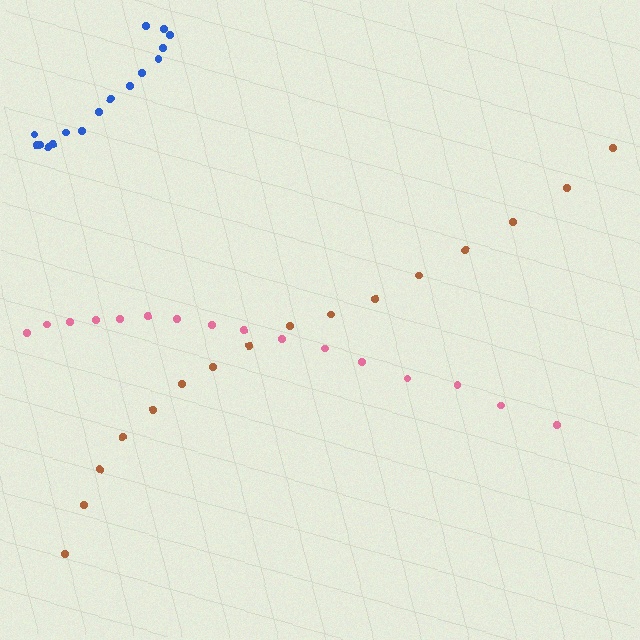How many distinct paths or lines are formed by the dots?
There are 3 distinct paths.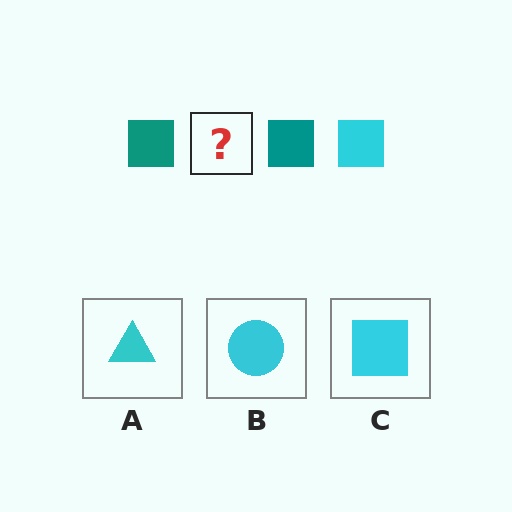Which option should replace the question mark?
Option C.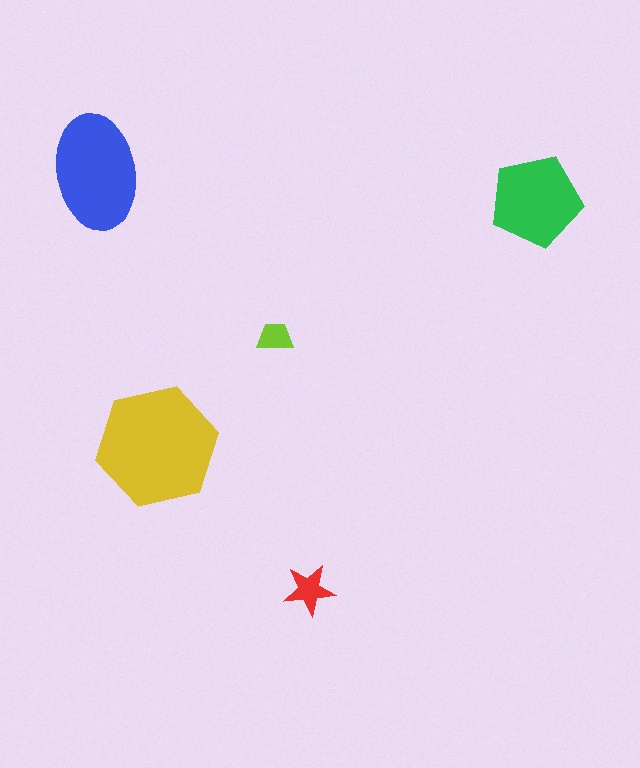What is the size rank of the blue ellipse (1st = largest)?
2nd.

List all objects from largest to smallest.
The yellow hexagon, the blue ellipse, the green pentagon, the red star, the lime trapezoid.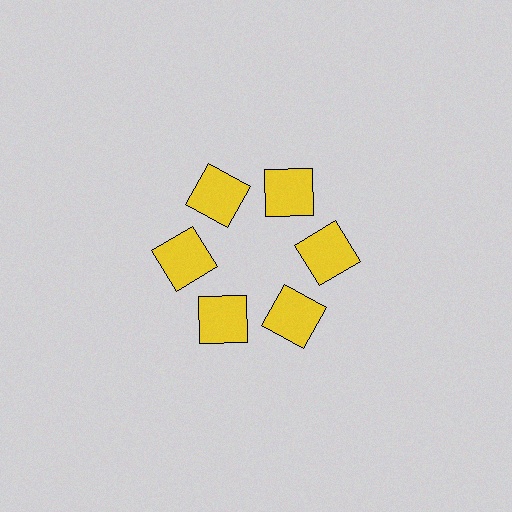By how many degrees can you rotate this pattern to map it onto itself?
The pattern maps onto itself every 60 degrees of rotation.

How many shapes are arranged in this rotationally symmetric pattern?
There are 6 shapes, arranged in 6 groups of 1.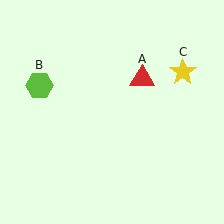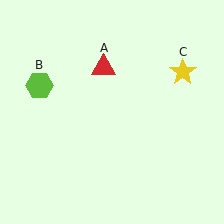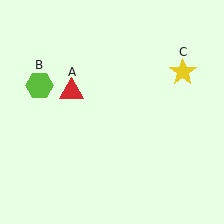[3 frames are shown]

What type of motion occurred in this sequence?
The red triangle (object A) rotated counterclockwise around the center of the scene.